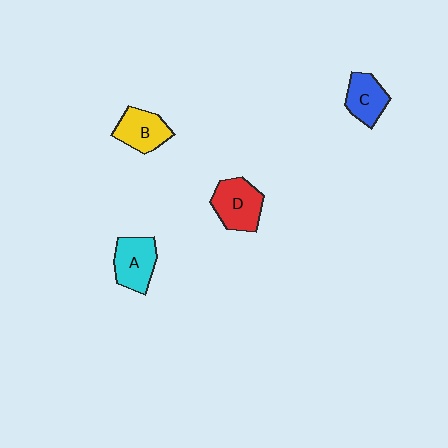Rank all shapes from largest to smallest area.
From largest to smallest: D (red), A (cyan), B (yellow), C (blue).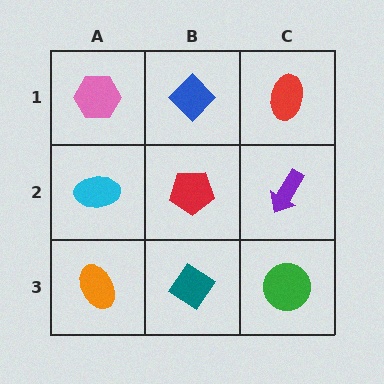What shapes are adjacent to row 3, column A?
A cyan ellipse (row 2, column A), a teal diamond (row 3, column B).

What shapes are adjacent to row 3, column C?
A purple arrow (row 2, column C), a teal diamond (row 3, column B).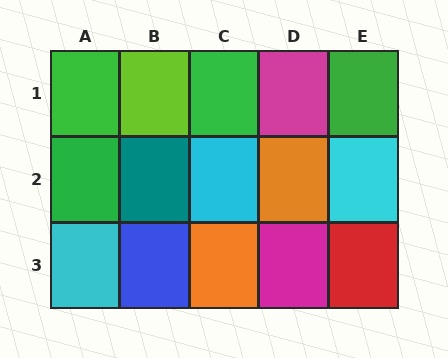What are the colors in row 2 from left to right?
Green, teal, cyan, orange, cyan.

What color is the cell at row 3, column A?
Cyan.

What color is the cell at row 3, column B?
Blue.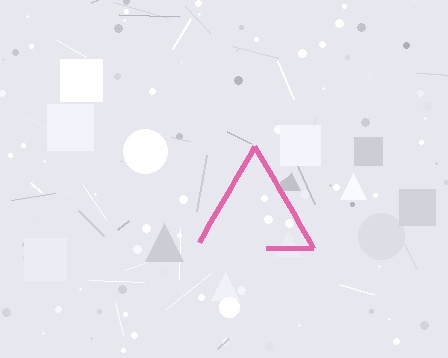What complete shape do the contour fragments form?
The contour fragments form a triangle.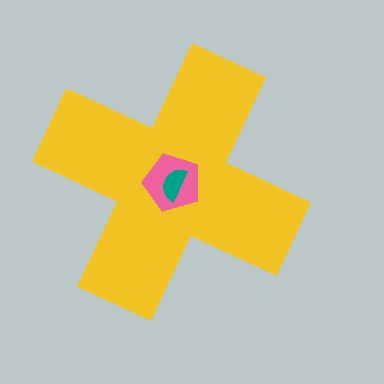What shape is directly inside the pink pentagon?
The teal semicircle.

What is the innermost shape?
The teal semicircle.